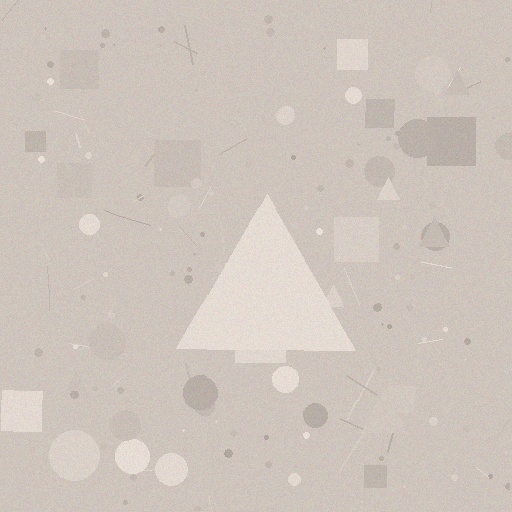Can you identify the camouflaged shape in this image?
The camouflaged shape is a triangle.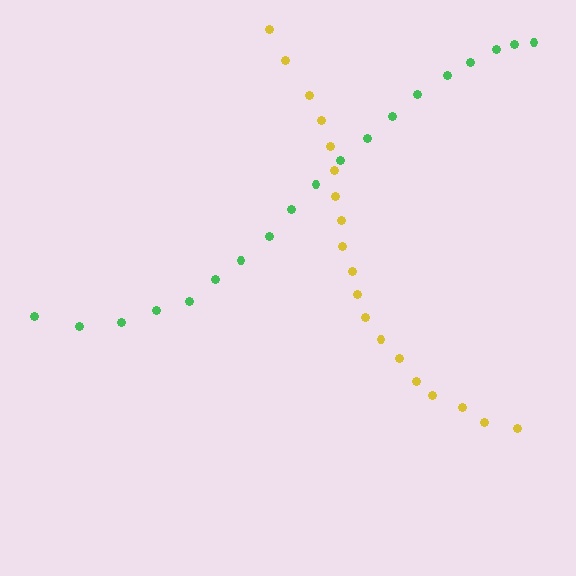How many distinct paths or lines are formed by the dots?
There are 2 distinct paths.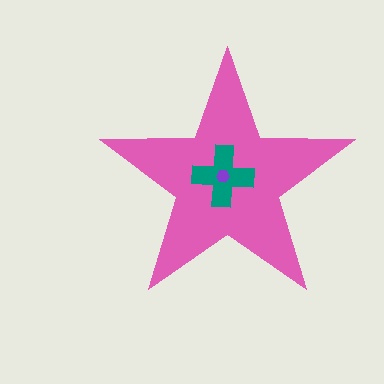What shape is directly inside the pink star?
The teal cross.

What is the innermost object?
The purple hexagon.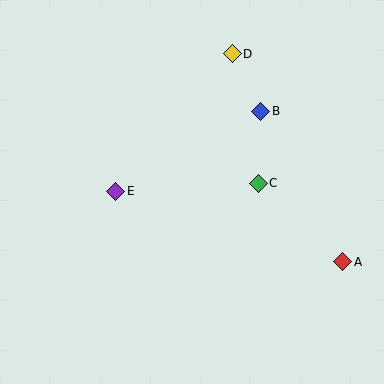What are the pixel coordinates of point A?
Point A is at (343, 262).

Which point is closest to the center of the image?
Point C at (258, 183) is closest to the center.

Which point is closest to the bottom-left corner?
Point E is closest to the bottom-left corner.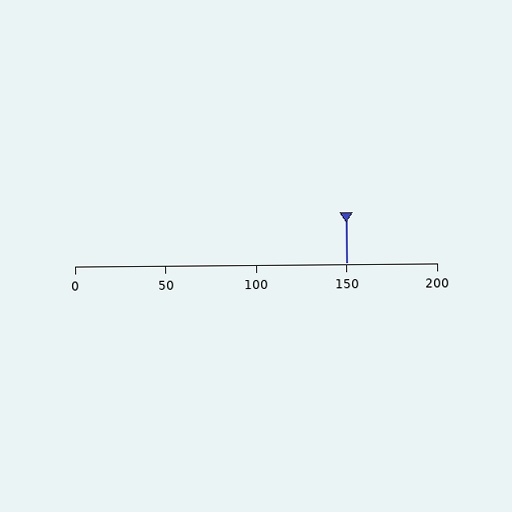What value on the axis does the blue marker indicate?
The marker indicates approximately 150.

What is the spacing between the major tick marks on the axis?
The major ticks are spaced 50 apart.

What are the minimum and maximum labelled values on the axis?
The axis runs from 0 to 200.